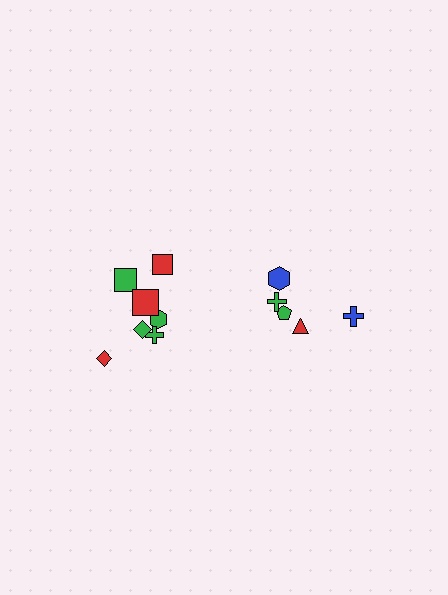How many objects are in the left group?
There are 7 objects.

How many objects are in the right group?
There are 5 objects.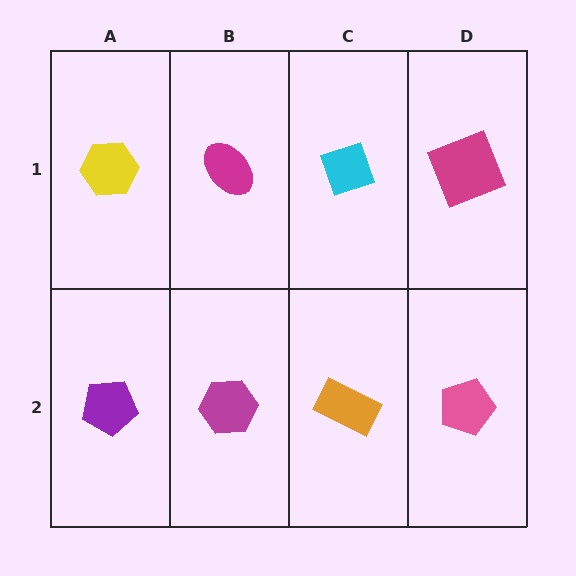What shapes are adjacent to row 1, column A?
A purple pentagon (row 2, column A), a magenta ellipse (row 1, column B).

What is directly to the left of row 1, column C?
A magenta ellipse.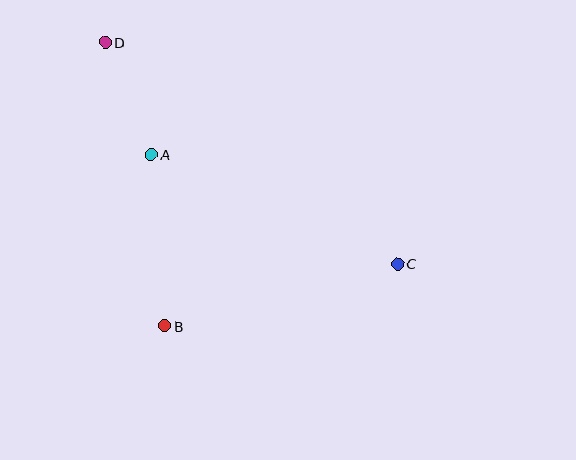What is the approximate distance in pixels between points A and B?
The distance between A and B is approximately 172 pixels.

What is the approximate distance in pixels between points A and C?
The distance between A and C is approximately 269 pixels.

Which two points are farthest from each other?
Points C and D are farthest from each other.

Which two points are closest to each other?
Points A and D are closest to each other.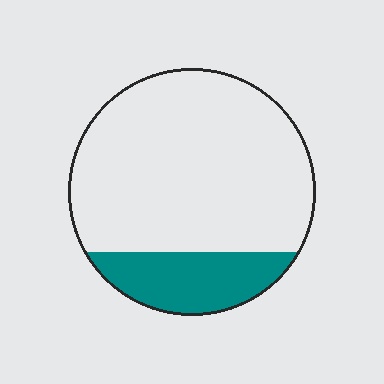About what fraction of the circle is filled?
About one fifth (1/5).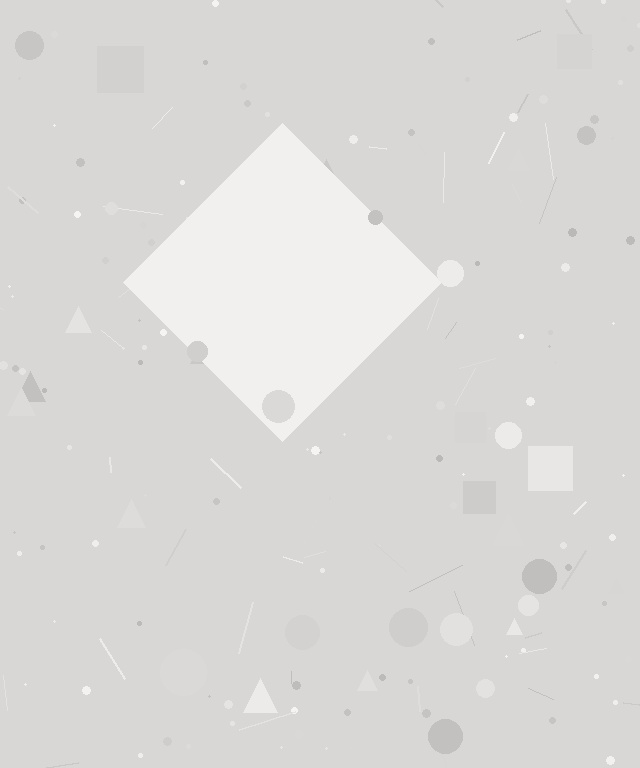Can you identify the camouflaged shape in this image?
The camouflaged shape is a diamond.